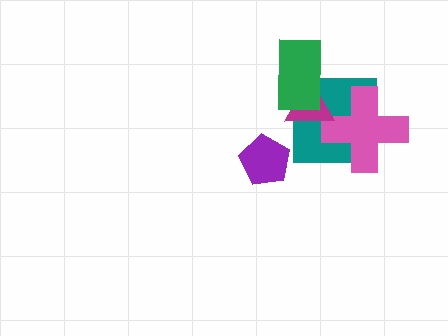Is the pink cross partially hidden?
Yes, it is partially covered by another shape.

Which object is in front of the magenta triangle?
The green rectangle is in front of the magenta triangle.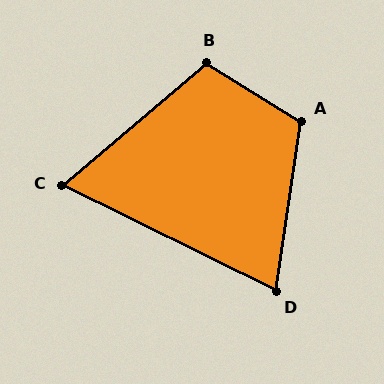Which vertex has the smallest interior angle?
C, at approximately 67 degrees.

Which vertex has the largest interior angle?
A, at approximately 113 degrees.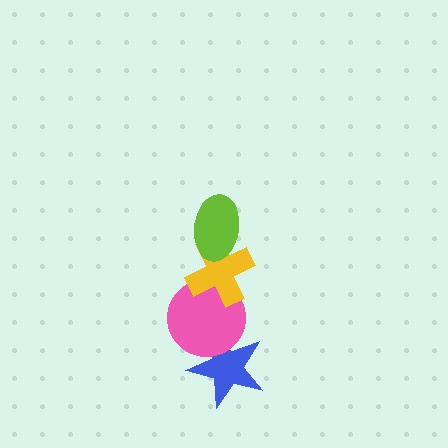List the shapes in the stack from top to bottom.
From top to bottom: the lime ellipse, the yellow cross, the pink circle, the blue star.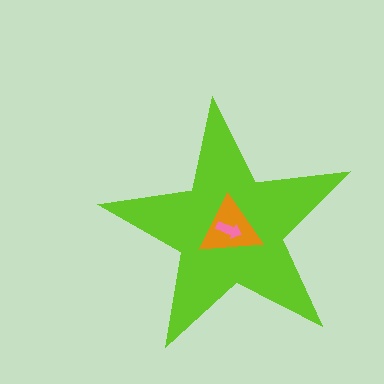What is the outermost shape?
The lime star.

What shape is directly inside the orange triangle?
The pink arrow.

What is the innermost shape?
The pink arrow.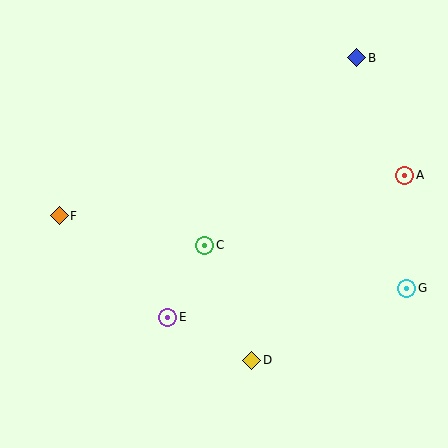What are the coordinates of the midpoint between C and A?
The midpoint between C and A is at (305, 210).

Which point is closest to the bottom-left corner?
Point E is closest to the bottom-left corner.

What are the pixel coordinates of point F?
Point F is at (59, 216).